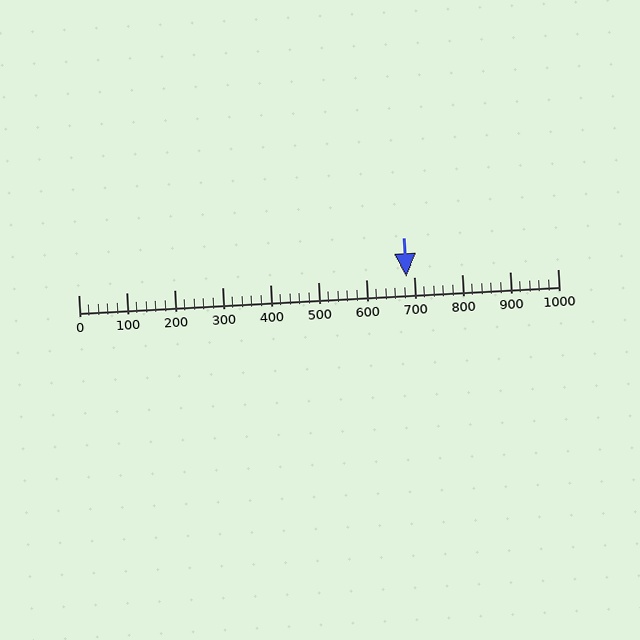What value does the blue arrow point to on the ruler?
The blue arrow points to approximately 684.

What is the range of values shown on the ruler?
The ruler shows values from 0 to 1000.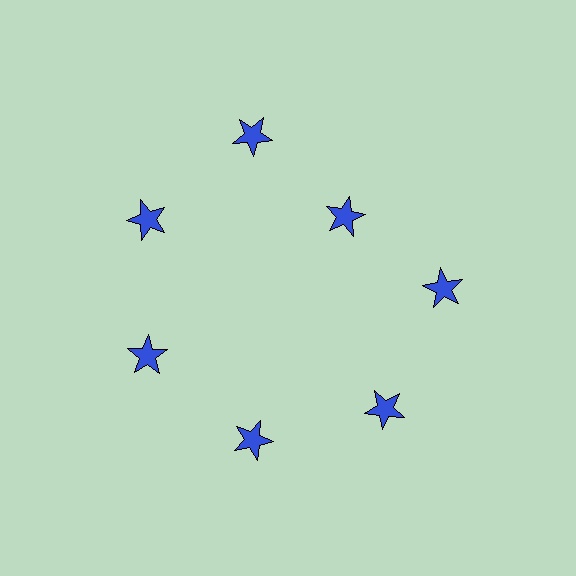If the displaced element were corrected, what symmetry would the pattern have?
It would have 7-fold rotational symmetry — the pattern would map onto itself every 51 degrees.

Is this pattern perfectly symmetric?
No. The 7 blue stars are arranged in a ring, but one element near the 1 o'clock position is pulled inward toward the center, breaking the 7-fold rotational symmetry.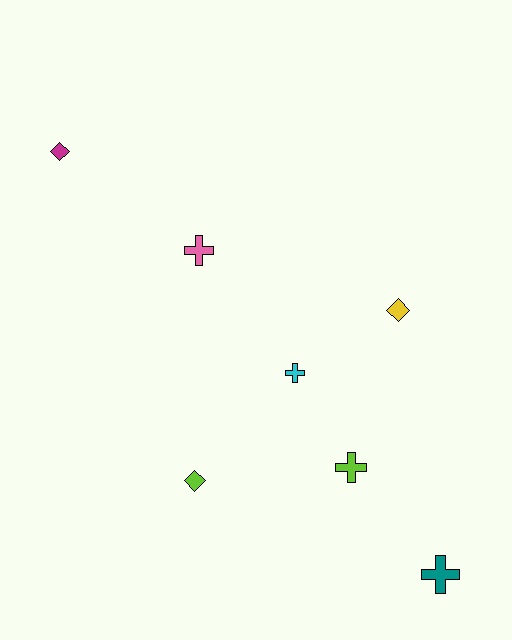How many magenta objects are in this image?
There is 1 magenta object.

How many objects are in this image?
There are 7 objects.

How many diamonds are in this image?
There are 3 diamonds.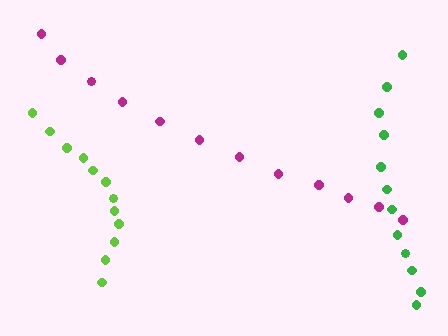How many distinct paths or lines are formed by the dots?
There are 3 distinct paths.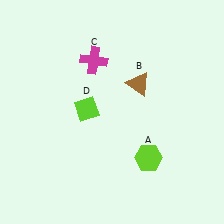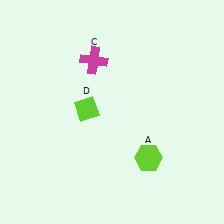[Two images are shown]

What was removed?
The brown triangle (B) was removed in Image 2.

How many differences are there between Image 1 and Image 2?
There is 1 difference between the two images.